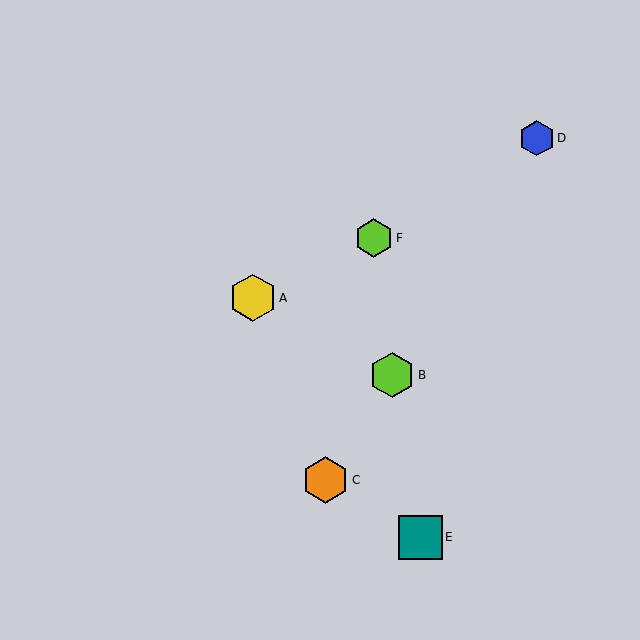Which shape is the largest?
The yellow hexagon (labeled A) is the largest.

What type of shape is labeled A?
Shape A is a yellow hexagon.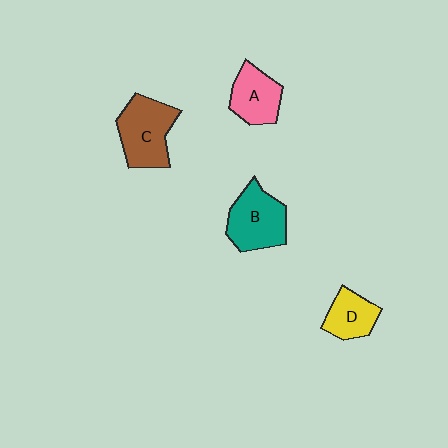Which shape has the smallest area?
Shape D (yellow).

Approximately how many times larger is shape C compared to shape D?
Approximately 1.7 times.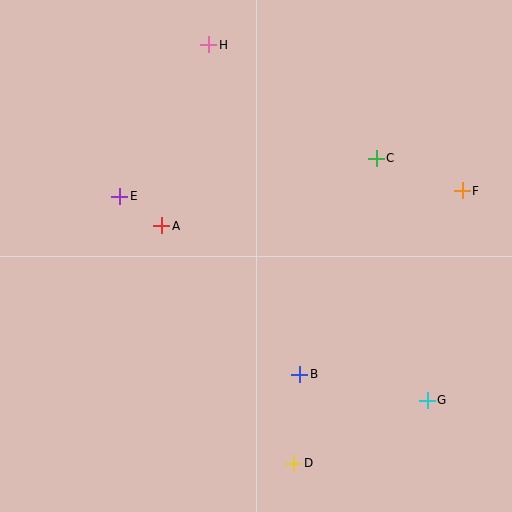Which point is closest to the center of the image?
Point A at (162, 226) is closest to the center.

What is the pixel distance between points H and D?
The distance between H and D is 427 pixels.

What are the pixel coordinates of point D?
Point D is at (294, 463).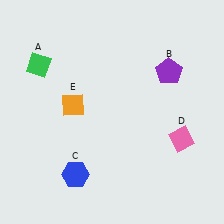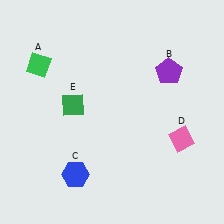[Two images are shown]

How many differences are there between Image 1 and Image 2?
There is 1 difference between the two images.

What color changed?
The diamond (E) changed from orange in Image 1 to green in Image 2.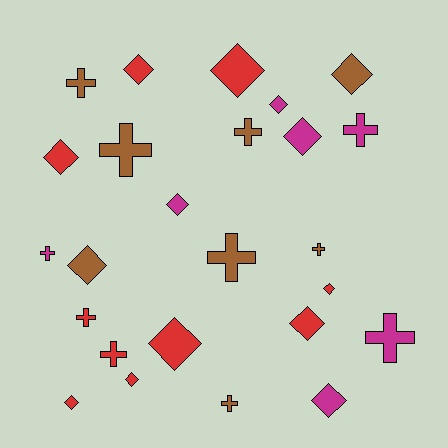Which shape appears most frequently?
Diamond, with 14 objects.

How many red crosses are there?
There are 2 red crosses.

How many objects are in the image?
There are 25 objects.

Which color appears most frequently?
Red, with 10 objects.